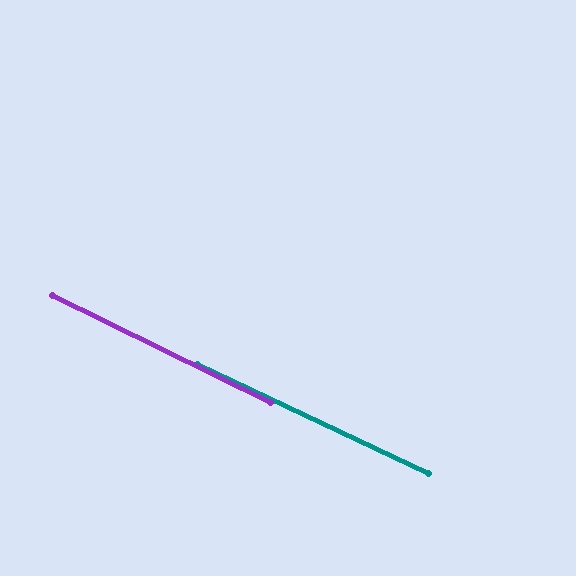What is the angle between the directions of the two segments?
Approximately 1 degree.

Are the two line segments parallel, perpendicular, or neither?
Parallel — their directions differ by only 0.8°.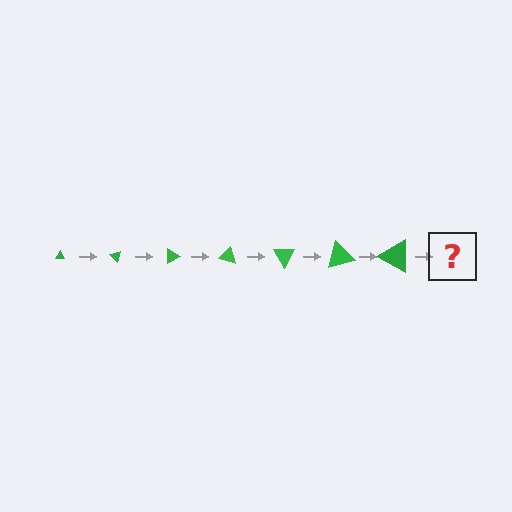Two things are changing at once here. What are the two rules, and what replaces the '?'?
The two rules are that the triangle grows larger each step and it rotates 45 degrees each step. The '?' should be a triangle, larger than the previous one and rotated 315 degrees from the start.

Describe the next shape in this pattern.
It should be a triangle, larger than the previous one and rotated 315 degrees from the start.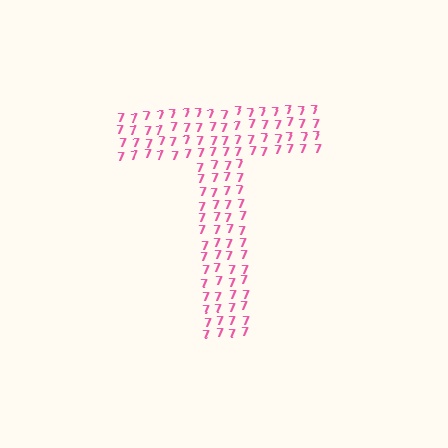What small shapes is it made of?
It is made of small digit 7's.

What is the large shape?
The large shape is the letter T.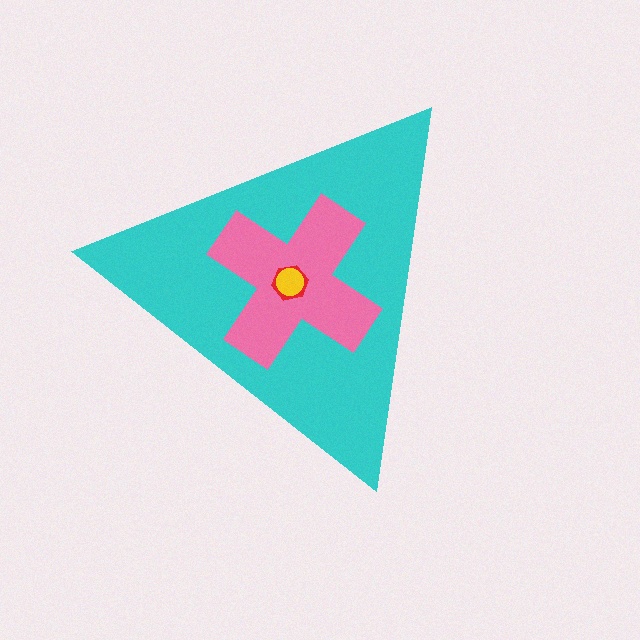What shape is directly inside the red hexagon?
The yellow circle.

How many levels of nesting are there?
4.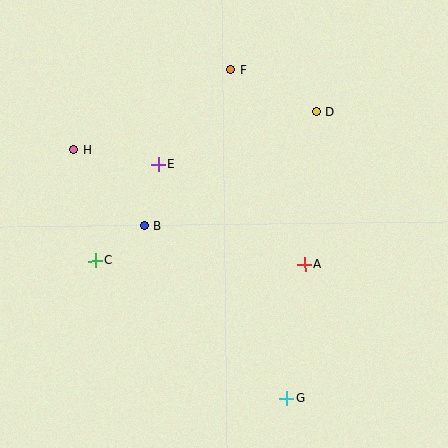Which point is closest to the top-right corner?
Point D is closest to the top-right corner.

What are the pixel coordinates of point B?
Point B is at (144, 226).